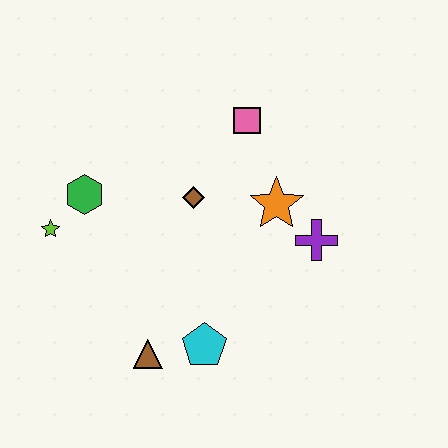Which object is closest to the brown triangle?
The cyan pentagon is closest to the brown triangle.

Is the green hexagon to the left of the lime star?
No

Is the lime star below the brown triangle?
No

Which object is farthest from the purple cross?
The lime star is farthest from the purple cross.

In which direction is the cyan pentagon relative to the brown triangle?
The cyan pentagon is to the right of the brown triangle.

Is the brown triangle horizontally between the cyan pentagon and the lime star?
Yes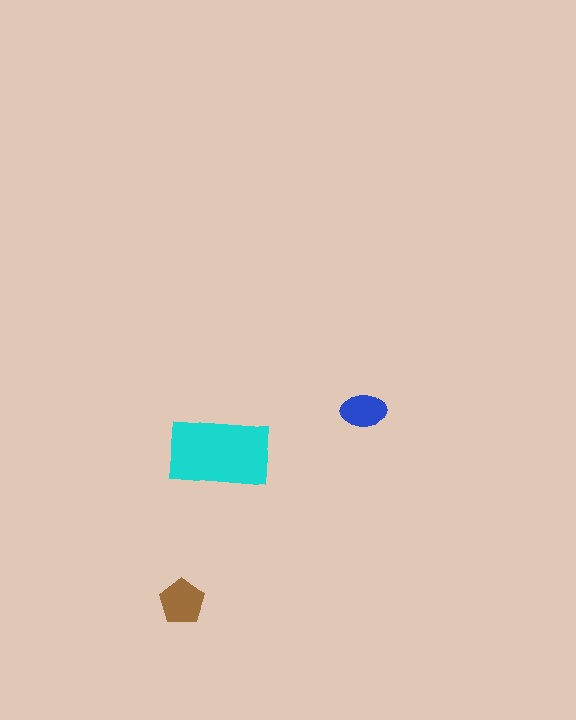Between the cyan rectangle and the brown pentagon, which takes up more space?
The cyan rectangle.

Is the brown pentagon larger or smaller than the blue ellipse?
Larger.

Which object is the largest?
The cyan rectangle.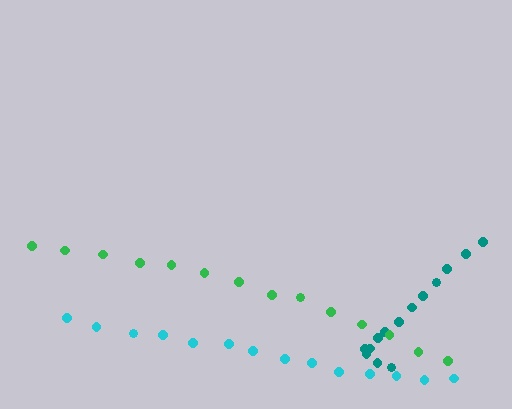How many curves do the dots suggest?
There are 3 distinct paths.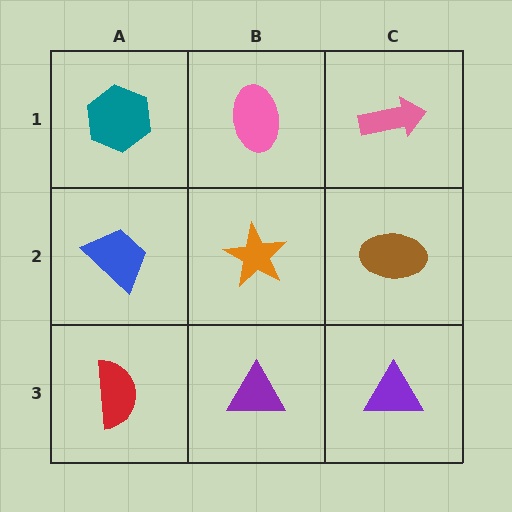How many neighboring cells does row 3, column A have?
2.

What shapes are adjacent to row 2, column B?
A pink ellipse (row 1, column B), a purple triangle (row 3, column B), a blue trapezoid (row 2, column A), a brown ellipse (row 2, column C).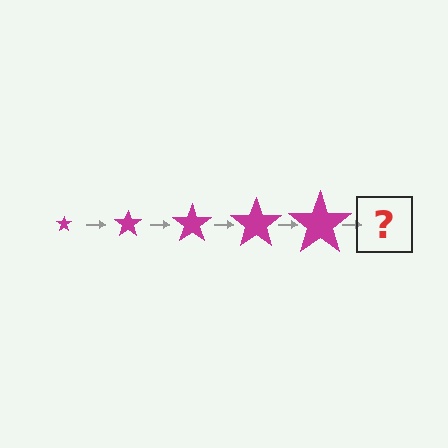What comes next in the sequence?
The next element should be a magenta star, larger than the previous one.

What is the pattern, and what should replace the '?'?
The pattern is that the star gets progressively larger each step. The '?' should be a magenta star, larger than the previous one.